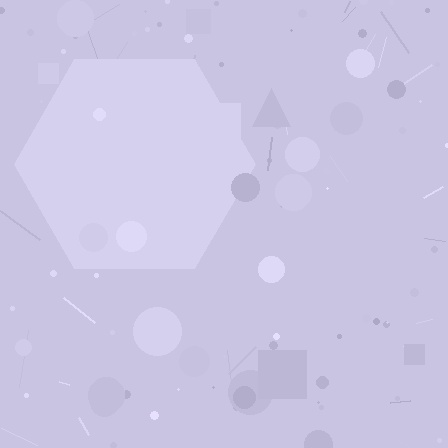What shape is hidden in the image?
A hexagon is hidden in the image.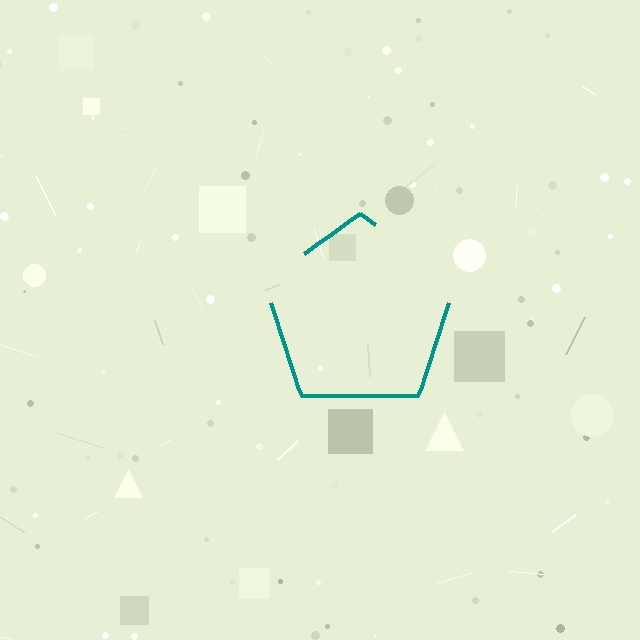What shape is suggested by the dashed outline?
The dashed outline suggests a pentagon.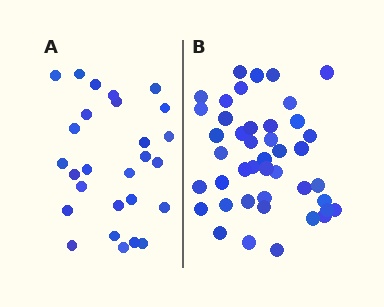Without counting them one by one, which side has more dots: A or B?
Region B (the right region) has more dots.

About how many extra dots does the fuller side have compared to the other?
Region B has approximately 15 more dots than region A.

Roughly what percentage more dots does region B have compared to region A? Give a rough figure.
About 60% more.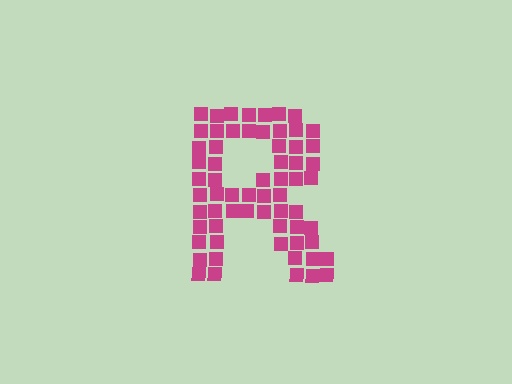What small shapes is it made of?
It is made of small squares.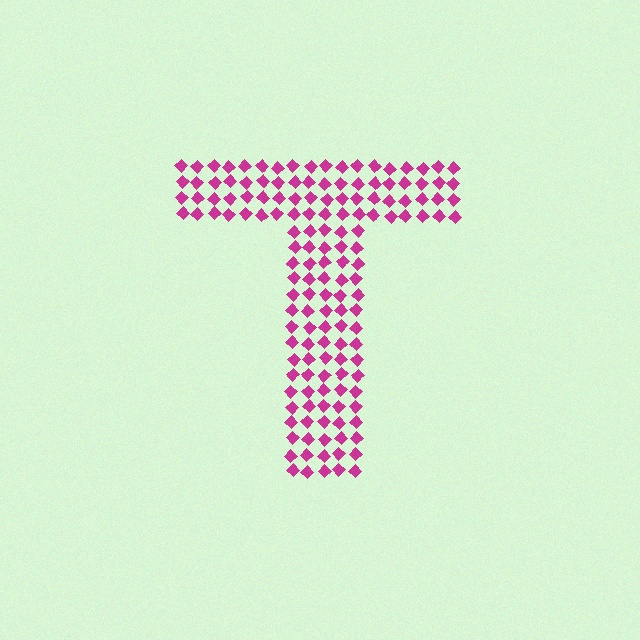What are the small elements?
The small elements are diamonds.